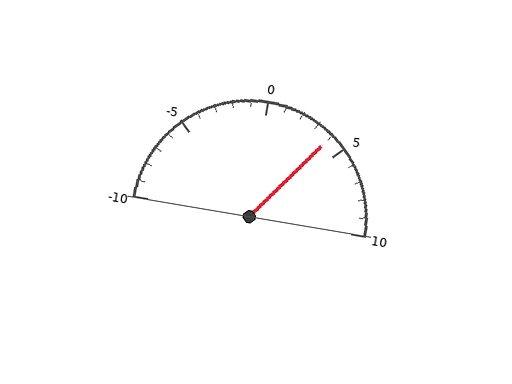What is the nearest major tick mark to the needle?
The nearest major tick mark is 5.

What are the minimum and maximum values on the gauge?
The gauge ranges from -10 to 10.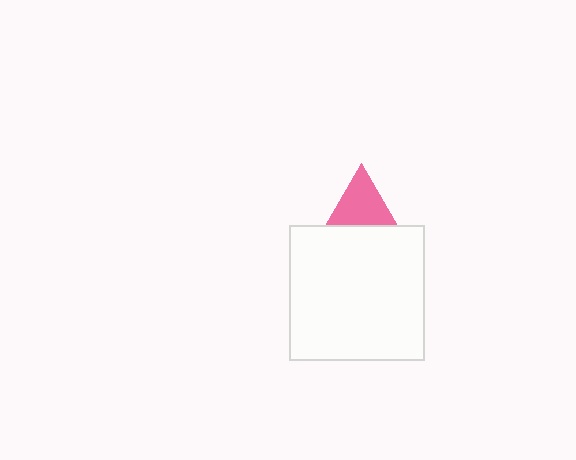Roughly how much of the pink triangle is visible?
Most of it is visible (roughly 67%).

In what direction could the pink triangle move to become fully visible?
The pink triangle could move up. That would shift it out from behind the white square entirely.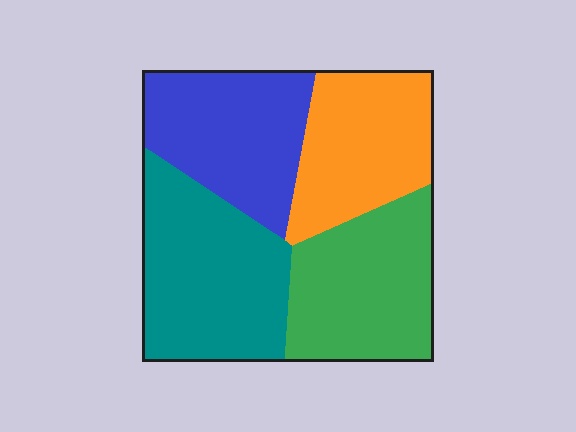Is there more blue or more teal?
Teal.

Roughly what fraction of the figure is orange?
Orange takes up between a sixth and a third of the figure.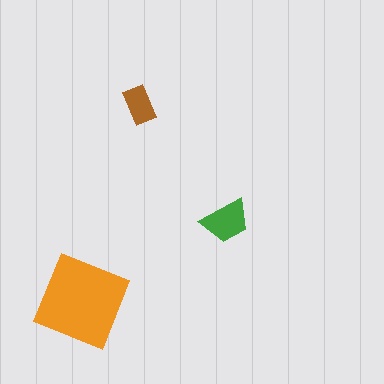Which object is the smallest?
The brown rectangle.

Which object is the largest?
The orange diamond.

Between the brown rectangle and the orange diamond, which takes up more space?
The orange diamond.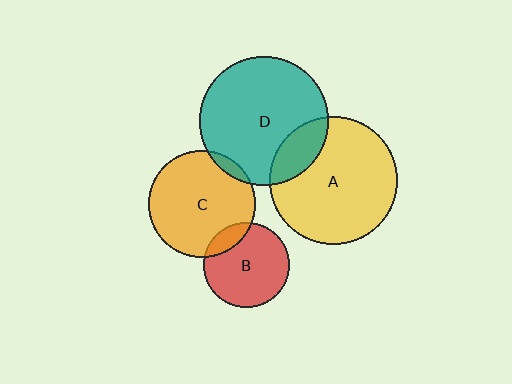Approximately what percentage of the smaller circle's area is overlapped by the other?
Approximately 5%.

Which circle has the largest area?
Circle D (teal).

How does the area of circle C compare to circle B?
Approximately 1.6 times.